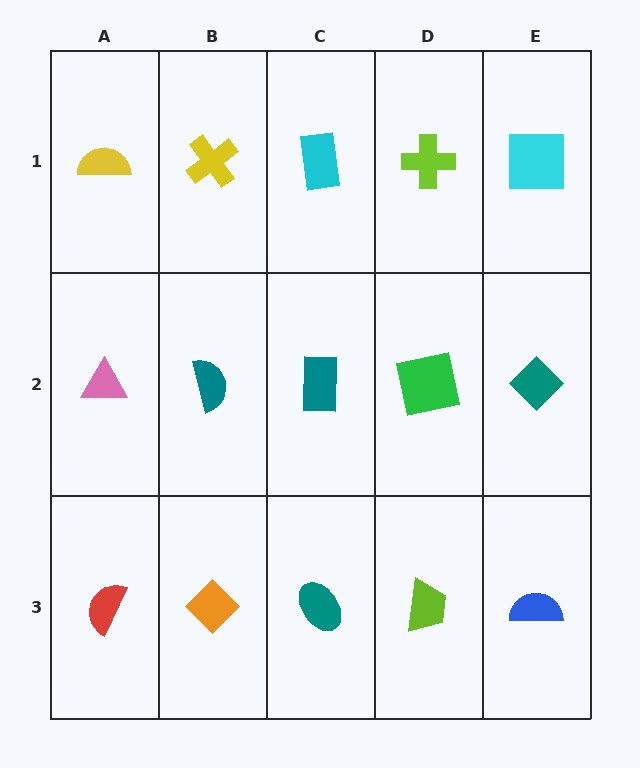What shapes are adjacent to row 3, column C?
A teal rectangle (row 2, column C), an orange diamond (row 3, column B), a lime trapezoid (row 3, column D).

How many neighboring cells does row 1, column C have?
3.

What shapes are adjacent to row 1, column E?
A teal diamond (row 2, column E), a lime cross (row 1, column D).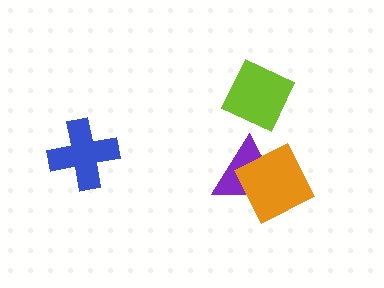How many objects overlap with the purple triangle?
1 object overlaps with the purple triangle.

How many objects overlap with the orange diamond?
1 object overlaps with the orange diamond.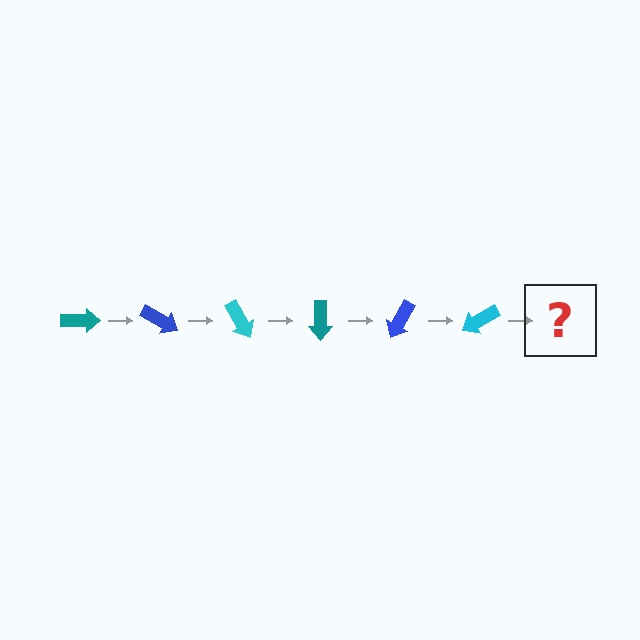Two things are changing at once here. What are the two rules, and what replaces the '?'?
The two rules are that it rotates 30 degrees each step and the color cycles through teal, blue, and cyan. The '?' should be a teal arrow, rotated 180 degrees from the start.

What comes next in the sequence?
The next element should be a teal arrow, rotated 180 degrees from the start.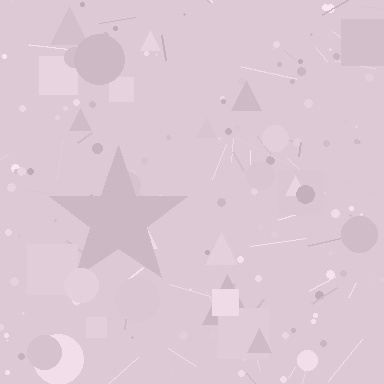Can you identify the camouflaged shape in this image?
The camouflaged shape is a star.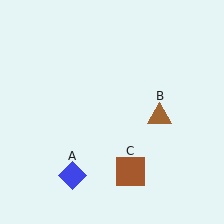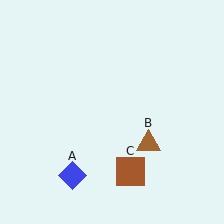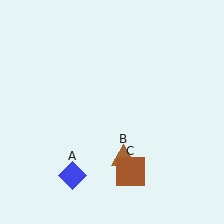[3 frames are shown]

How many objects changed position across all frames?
1 object changed position: brown triangle (object B).